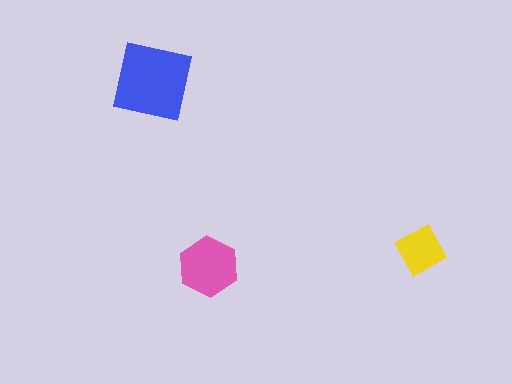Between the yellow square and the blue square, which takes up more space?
The blue square.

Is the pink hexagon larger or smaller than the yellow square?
Larger.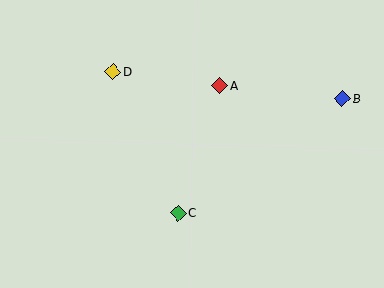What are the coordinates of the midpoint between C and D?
The midpoint between C and D is at (146, 142).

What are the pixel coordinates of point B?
Point B is at (342, 99).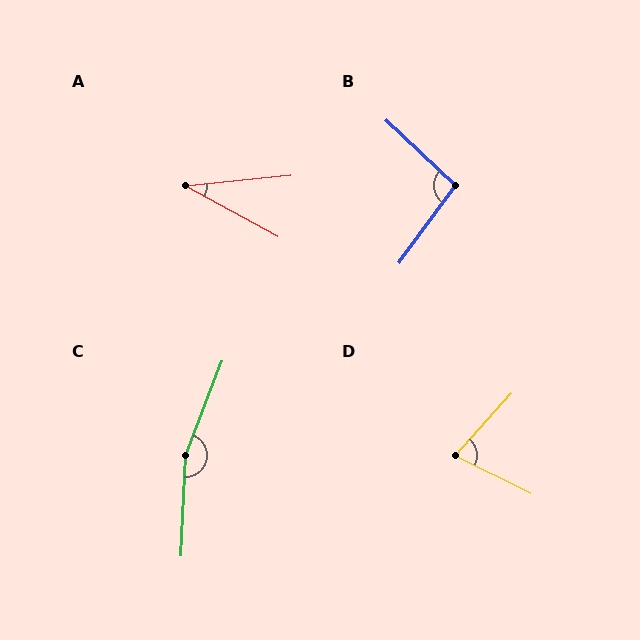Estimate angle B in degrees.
Approximately 97 degrees.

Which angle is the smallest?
A, at approximately 34 degrees.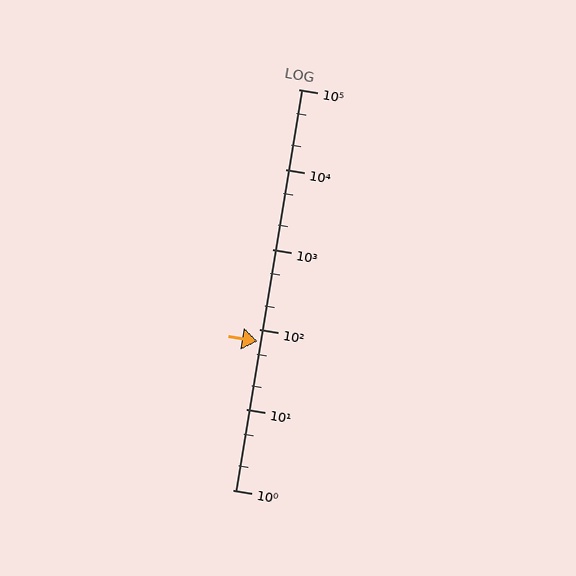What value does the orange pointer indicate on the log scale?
The pointer indicates approximately 71.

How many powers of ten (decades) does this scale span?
The scale spans 5 decades, from 1 to 100000.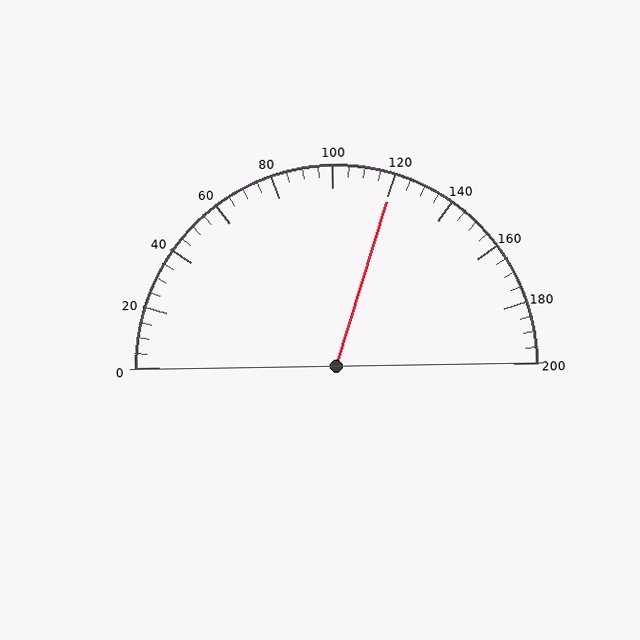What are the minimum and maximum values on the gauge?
The gauge ranges from 0 to 200.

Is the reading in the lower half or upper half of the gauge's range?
The reading is in the upper half of the range (0 to 200).